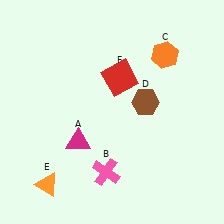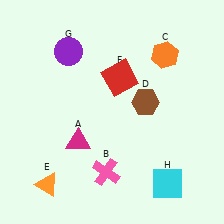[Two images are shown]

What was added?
A purple circle (G), a cyan square (H) were added in Image 2.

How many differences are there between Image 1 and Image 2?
There are 2 differences between the two images.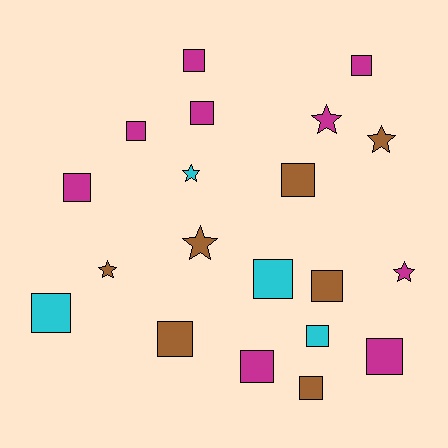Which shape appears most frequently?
Square, with 14 objects.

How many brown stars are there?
There are 3 brown stars.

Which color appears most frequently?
Magenta, with 9 objects.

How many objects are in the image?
There are 20 objects.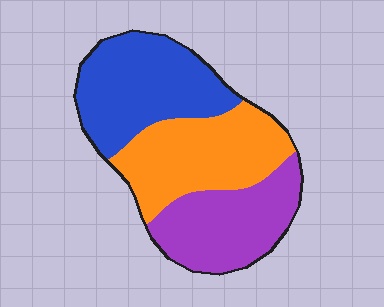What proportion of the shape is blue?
Blue covers around 35% of the shape.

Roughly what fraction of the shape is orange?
Orange takes up about one third (1/3) of the shape.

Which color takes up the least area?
Purple, at roughly 30%.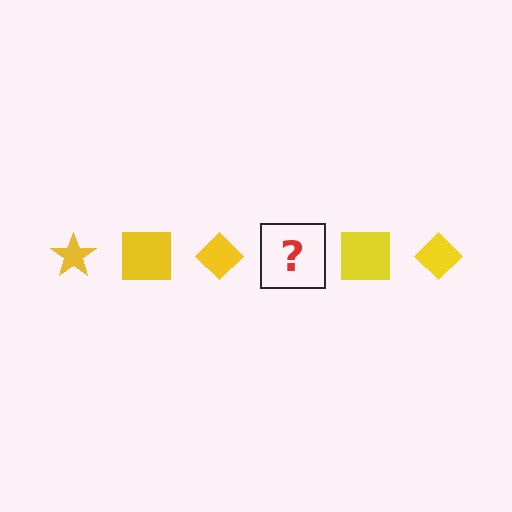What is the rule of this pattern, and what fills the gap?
The rule is that the pattern cycles through star, square, diamond shapes in yellow. The gap should be filled with a yellow star.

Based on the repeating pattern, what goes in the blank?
The blank should be a yellow star.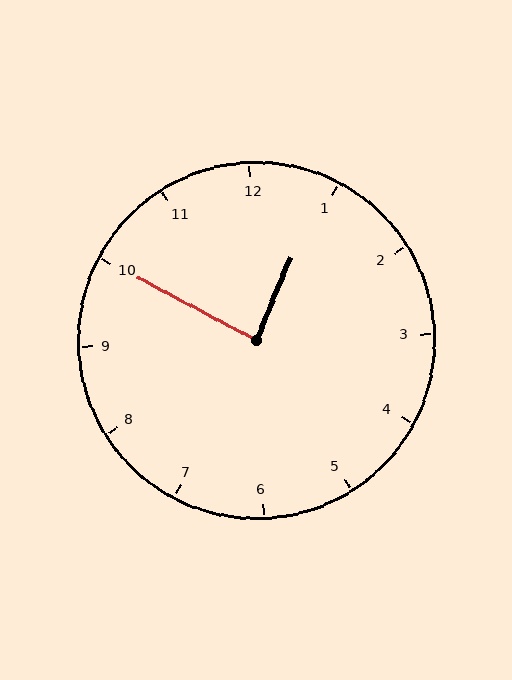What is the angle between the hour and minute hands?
Approximately 85 degrees.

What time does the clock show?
12:50.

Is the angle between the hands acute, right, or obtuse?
It is right.